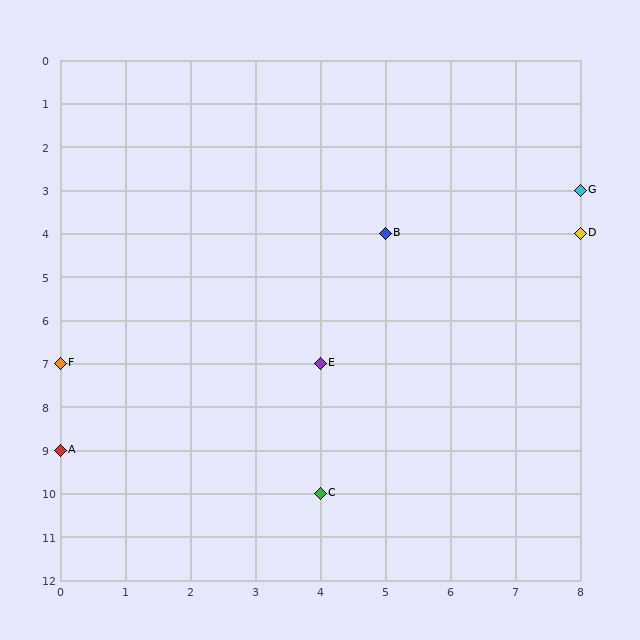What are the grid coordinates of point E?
Point E is at grid coordinates (4, 7).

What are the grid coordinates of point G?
Point G is at grid coordinates (8, 3).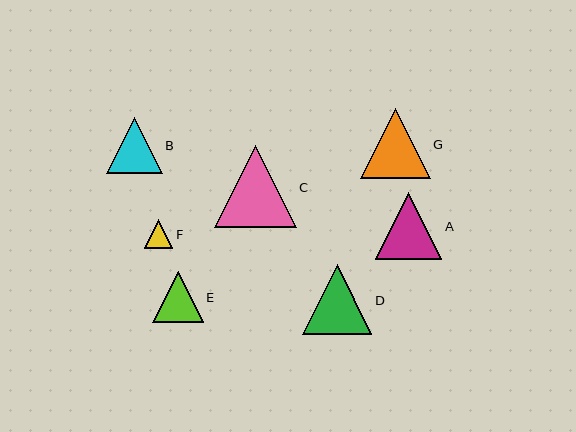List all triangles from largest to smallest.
From largest to smallest: C, G, D, A, B, E, F.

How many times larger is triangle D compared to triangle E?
Triangle D is approximately 1.4 times the size of triangle E.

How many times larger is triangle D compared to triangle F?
Triangle D is approximately 2.4 times the size of triangle F.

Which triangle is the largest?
Triangle C is the largest with a size of approximately 82 pixels.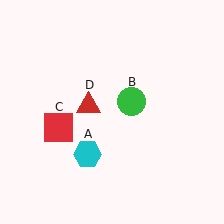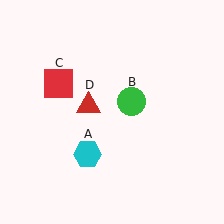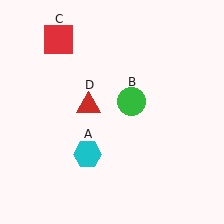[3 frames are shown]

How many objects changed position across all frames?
1 object changed position: red square (object C).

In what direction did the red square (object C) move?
The red square (object C) moved up.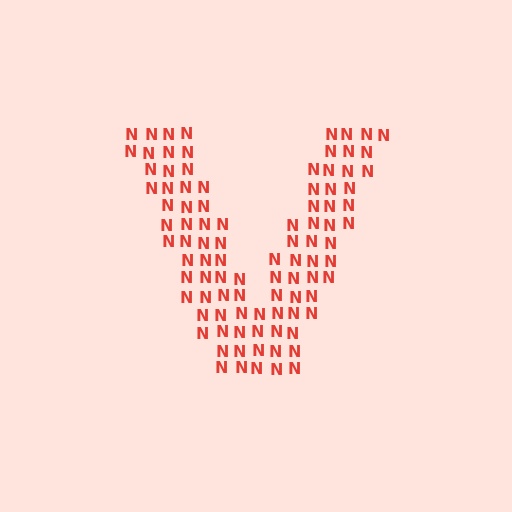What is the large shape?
The large shape is the letter V.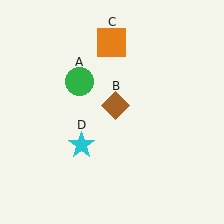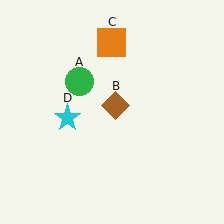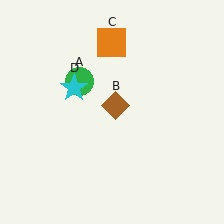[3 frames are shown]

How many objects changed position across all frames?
1 object changed position: cyan star (object D).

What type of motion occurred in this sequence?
The cyan star (object D) rotated clockwise around the center of the scene.